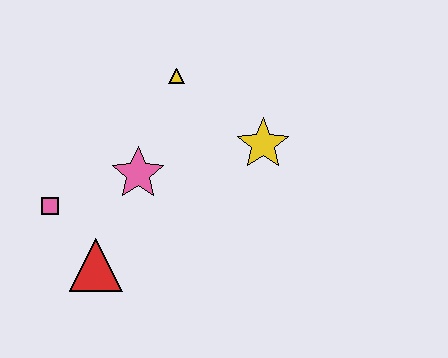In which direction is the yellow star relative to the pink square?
The yellow star is to the right of the pink square.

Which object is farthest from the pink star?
The yellow star is farthest from the pink star.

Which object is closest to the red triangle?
The pink square is closest to the red triangle.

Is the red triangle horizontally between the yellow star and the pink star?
No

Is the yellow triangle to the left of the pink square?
No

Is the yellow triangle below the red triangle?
No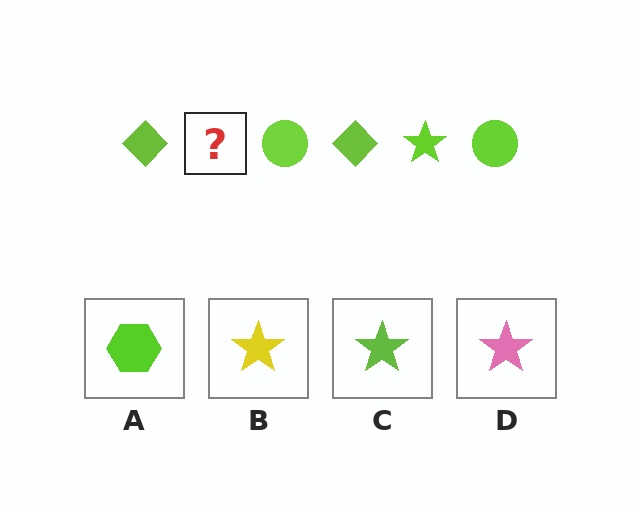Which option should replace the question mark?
Option C.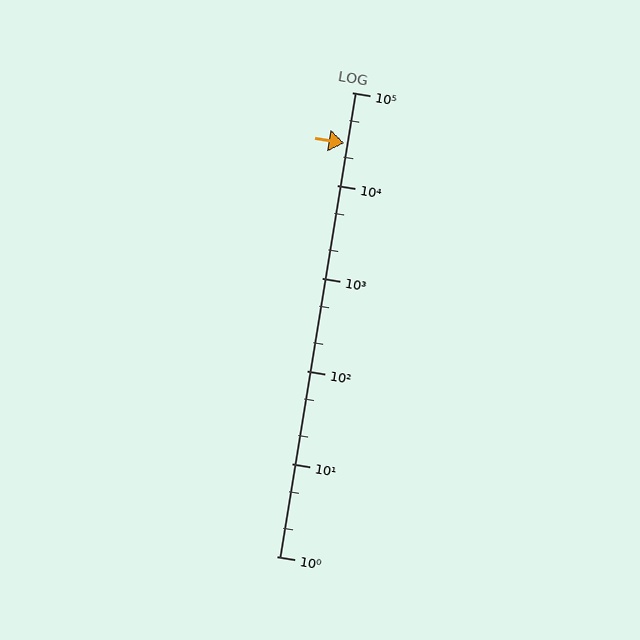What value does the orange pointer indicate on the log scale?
The pointer indicates approximately 28000.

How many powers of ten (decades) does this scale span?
The scale spans 5 decades, from 1 to 100000.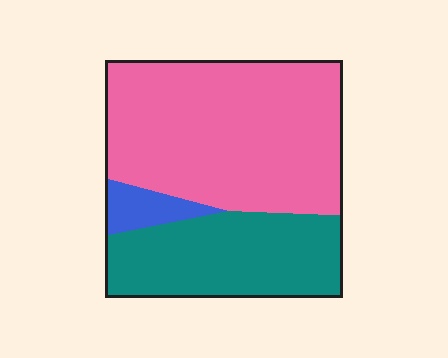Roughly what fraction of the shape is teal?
Teal takes up between a third and a half of the shape.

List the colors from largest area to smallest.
From largest to smallest: pink, teal, blue.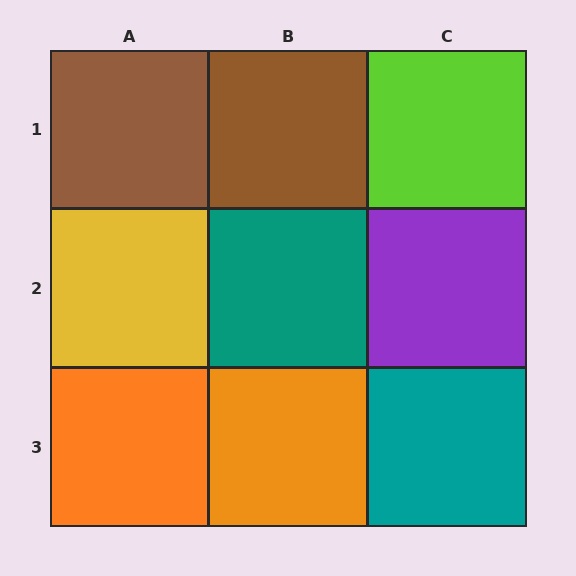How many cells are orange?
2 cells are orange.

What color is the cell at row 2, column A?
Yellow.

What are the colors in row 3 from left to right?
Orange, orange, teal.